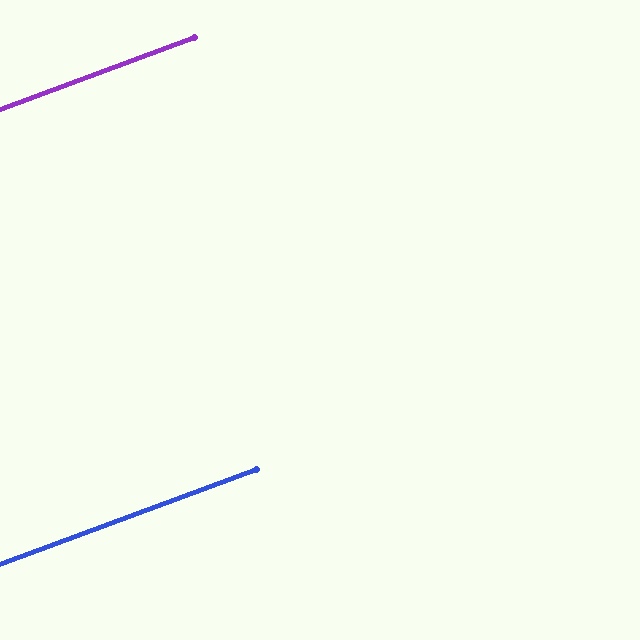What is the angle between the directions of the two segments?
Approximately 0 degrees.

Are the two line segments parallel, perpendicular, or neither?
Parallel — their directions differ by only 0.1°.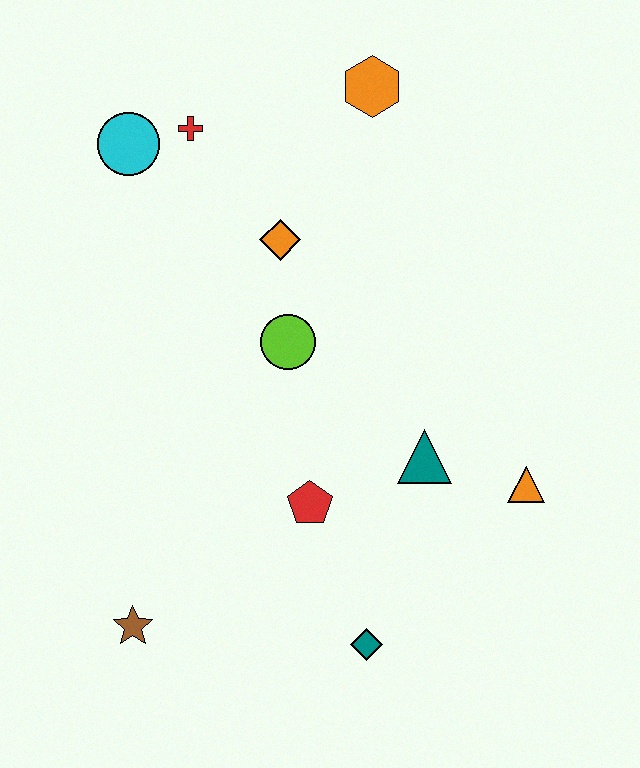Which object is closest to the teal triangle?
The orange triangle is closest to the teal triangle.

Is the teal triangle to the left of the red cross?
No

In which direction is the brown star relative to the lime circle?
The brown star is below the lime circle.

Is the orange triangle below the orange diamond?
Yes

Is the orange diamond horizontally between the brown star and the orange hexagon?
Yes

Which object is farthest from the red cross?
The teal diamond is farthest from the red cross.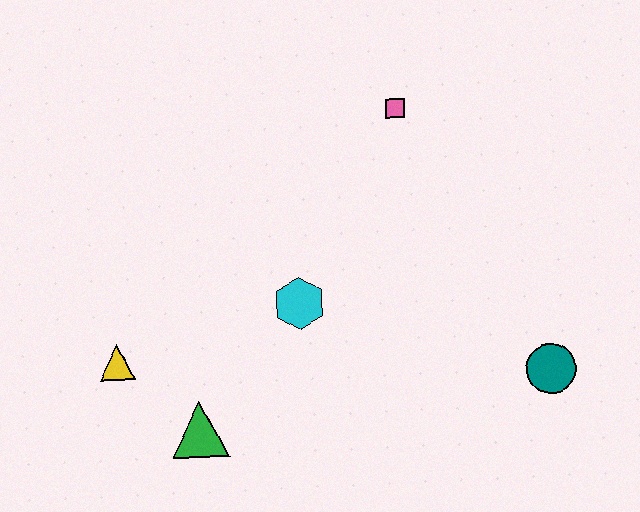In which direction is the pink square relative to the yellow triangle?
The pink square is to the right of the yellow triangle.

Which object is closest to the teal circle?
The cyan hexagon is closest to the teal circle.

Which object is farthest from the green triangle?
The pink square is farthest from the green triangle.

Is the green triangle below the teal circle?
Yes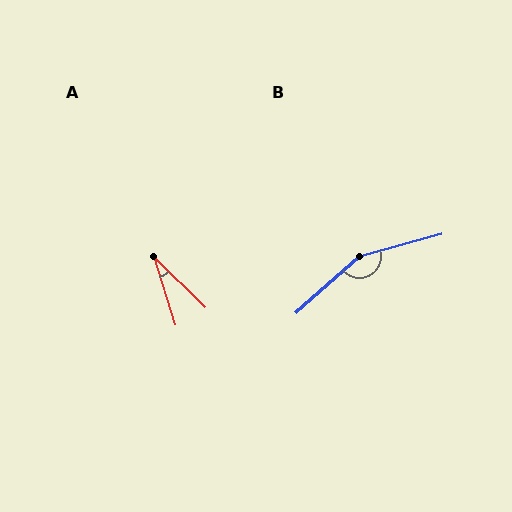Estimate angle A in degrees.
Approximately 28 degrees.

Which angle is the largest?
B, at approximately 154 degrees.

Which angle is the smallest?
A, at approximately 28 degrees.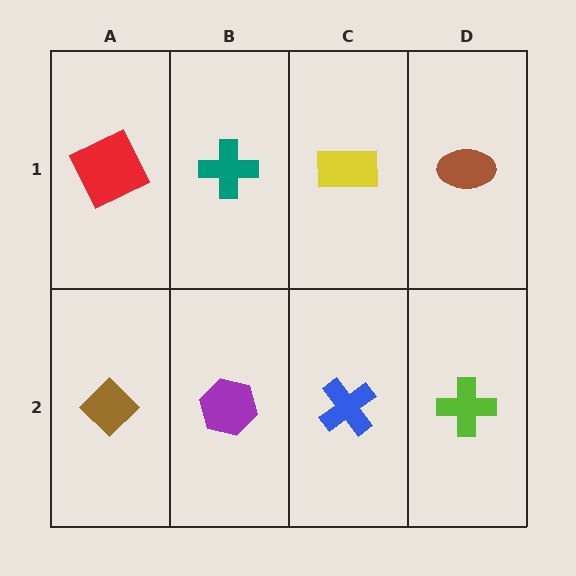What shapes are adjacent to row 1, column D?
A lime cross (row 2, column D), a yellow rectangle (row 1, column C).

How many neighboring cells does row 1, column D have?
2.